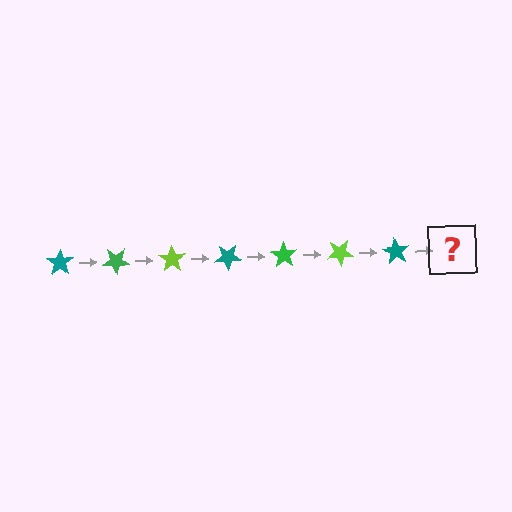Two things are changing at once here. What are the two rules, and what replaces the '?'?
The two rules are that it rotates 35 degrees each step and the color cycles through teal, green, and lime. The '?' should be a green star, rotated 245 degrees from the start.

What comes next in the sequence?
The next element should be a green star, rotated 245 degrees from the start.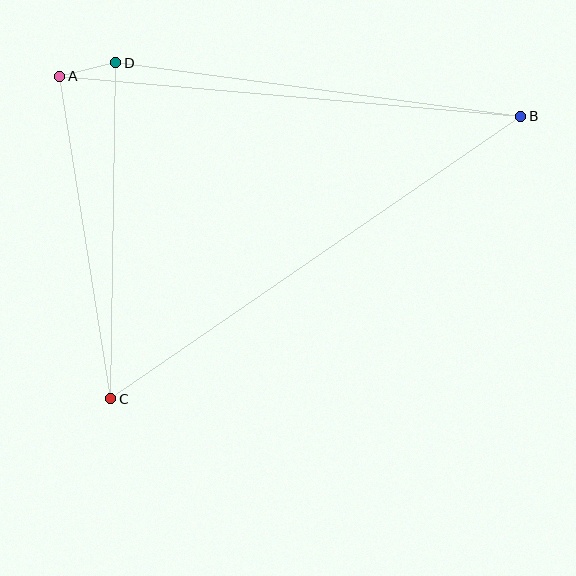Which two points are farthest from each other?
Points B and C are farthest from each other.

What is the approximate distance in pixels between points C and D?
The distance between C and D is approximately 336 pixels.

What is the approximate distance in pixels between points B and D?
The distance between B and D is approximately 409 pixels.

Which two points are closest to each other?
Points A and D are closest to each other.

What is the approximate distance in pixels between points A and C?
The distance between A and C is approximately 327 pixels.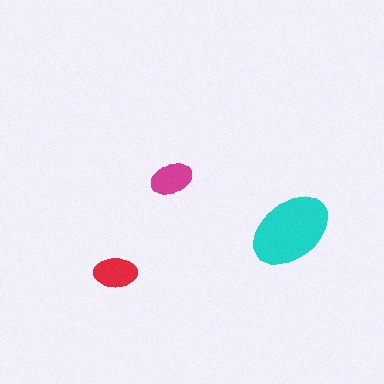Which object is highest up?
The magenta ellipse is topmost.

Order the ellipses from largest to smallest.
the cyan one, the red one, the magenta one.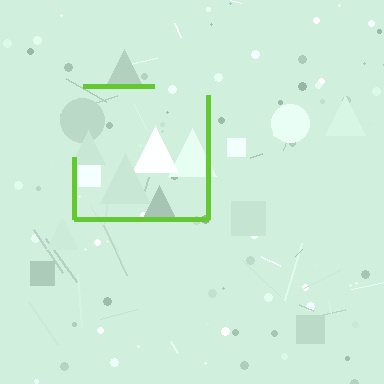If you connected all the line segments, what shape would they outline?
They would outline a square.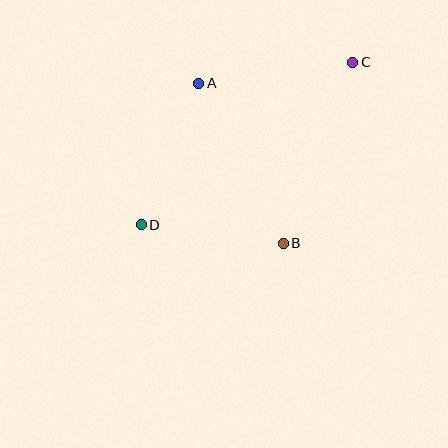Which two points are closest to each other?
Points B and D are closest to each other.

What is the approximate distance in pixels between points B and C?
The distance between B and C is approximately 194 pixels.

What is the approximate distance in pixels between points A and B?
The distance between A and B is approximately 181 pixels.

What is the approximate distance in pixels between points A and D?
The distance between A and D is approximately 153 pixels.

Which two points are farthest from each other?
Points C and D are farthest from each other.